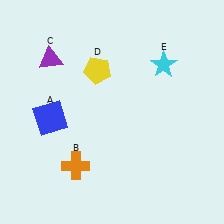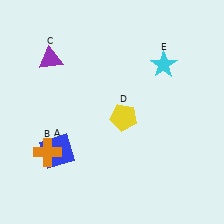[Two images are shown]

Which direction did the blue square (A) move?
The blue square (A) moved down.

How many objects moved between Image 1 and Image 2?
3 objects moved between the two images.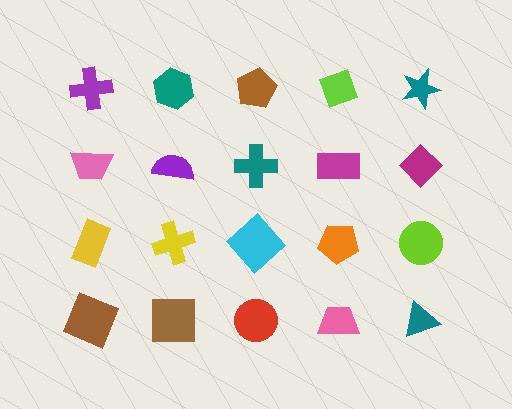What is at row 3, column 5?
A lime circle.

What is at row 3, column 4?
An orange pentagon.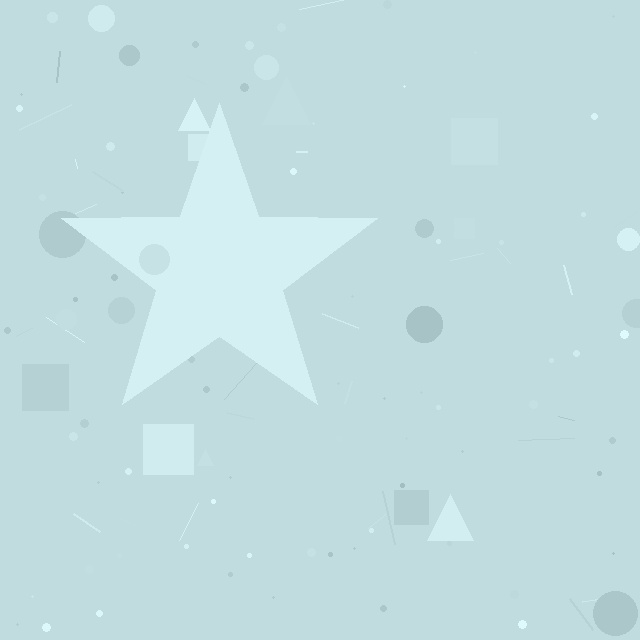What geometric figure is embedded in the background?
A star is embedded in the background.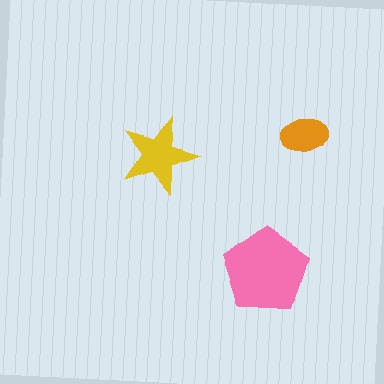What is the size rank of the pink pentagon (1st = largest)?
1st.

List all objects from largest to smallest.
The pink pentagon, the yellow star, the orange ellipse.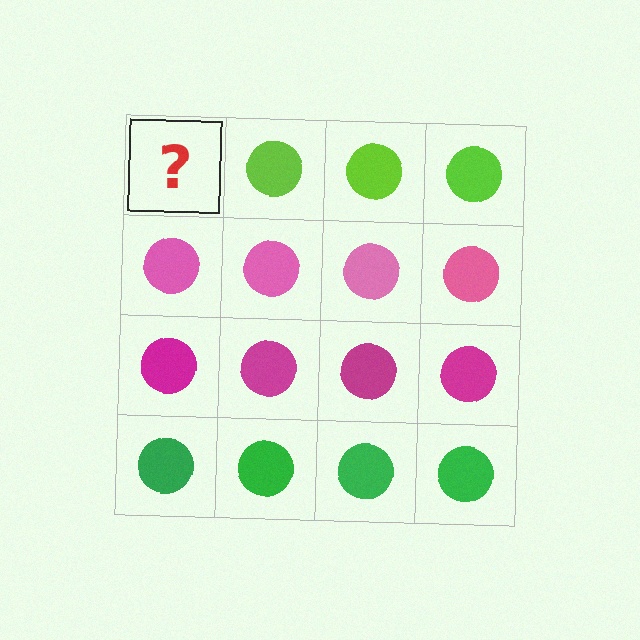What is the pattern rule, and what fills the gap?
The rule is that each row has a consistent color. The gap should be filled with a lime circle.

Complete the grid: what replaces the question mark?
The question mark should be replaced with a lime circle.